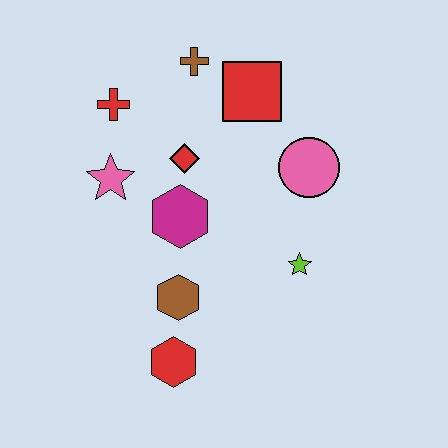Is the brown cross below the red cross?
No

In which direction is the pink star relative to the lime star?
The pink star is to the left of the lime star.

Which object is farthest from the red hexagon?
The brown cross is farthest from the red hexagon.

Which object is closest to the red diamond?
The magenta hexagon is closest to the red diamond.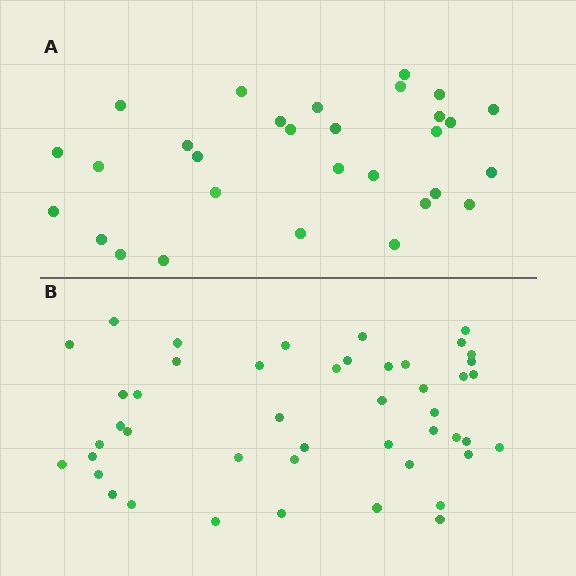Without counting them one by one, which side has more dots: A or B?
Region B (the bottom region) has more dots.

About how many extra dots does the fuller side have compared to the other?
Region B has approximately 15 more dots than region A.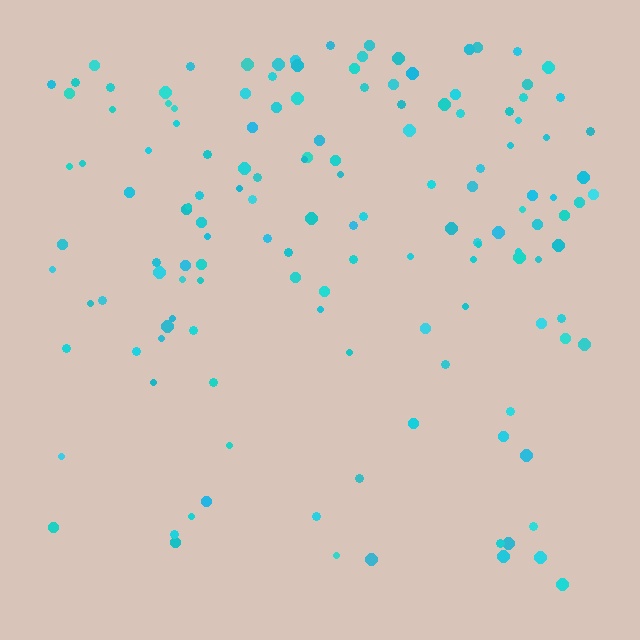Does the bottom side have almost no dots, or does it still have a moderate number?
Still a moderate number, just noticeably fewer than the top.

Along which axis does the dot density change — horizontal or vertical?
Vertical.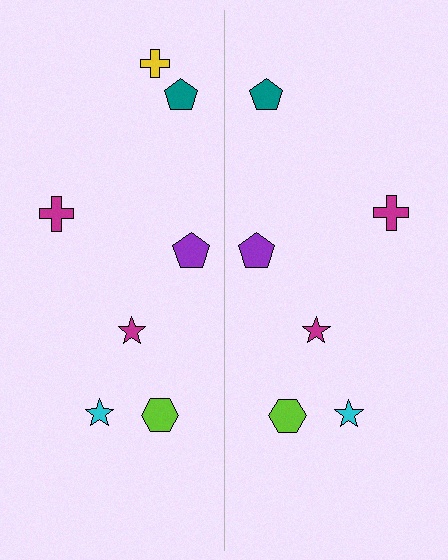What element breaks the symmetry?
A yellow cross is missing from the right side.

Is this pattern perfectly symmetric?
No, the pattern is not perfectly symmetric. A yellow cross is missing from the right side.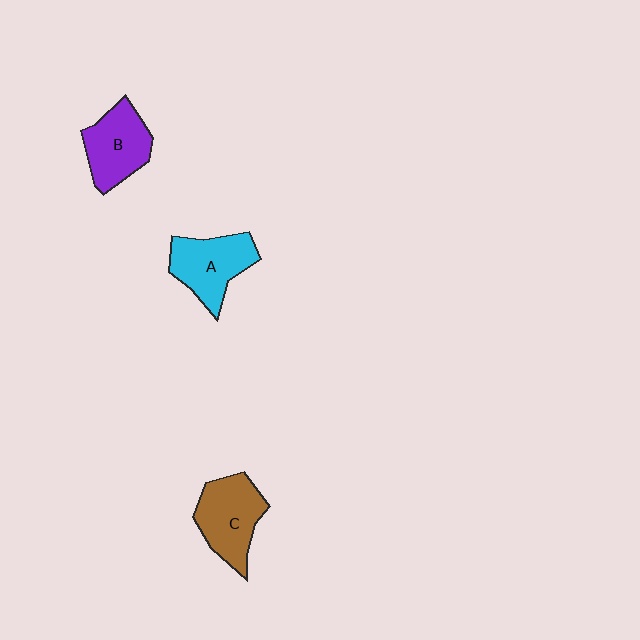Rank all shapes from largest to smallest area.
From largest to smallest: C (brown), A (cyan), B (purple).